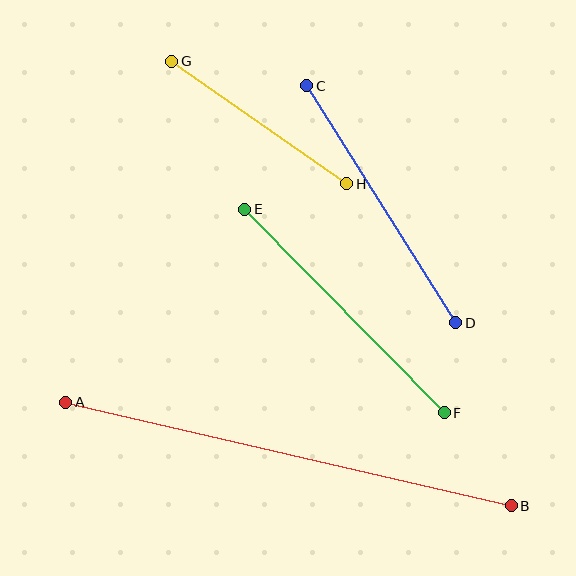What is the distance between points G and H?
The distance is approximately 213 pixels.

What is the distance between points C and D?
The distance is approximately 280 pixels.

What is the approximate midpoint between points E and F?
The midpoint is at approximately (344, 311) pixels.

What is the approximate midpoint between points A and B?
The midpoint is at approximately (288, 454) pixels.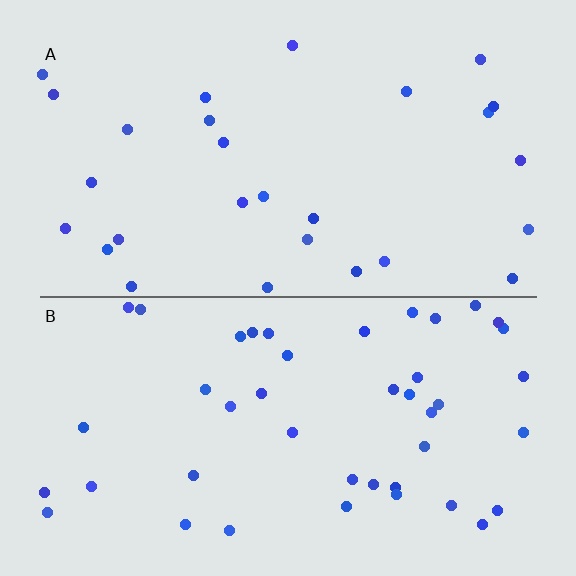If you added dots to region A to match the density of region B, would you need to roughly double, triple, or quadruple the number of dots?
Approximately double.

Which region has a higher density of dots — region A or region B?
B (the bottom).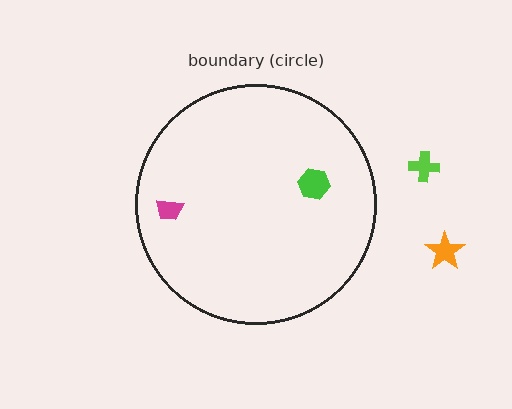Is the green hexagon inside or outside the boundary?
Inside.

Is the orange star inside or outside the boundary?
Outside.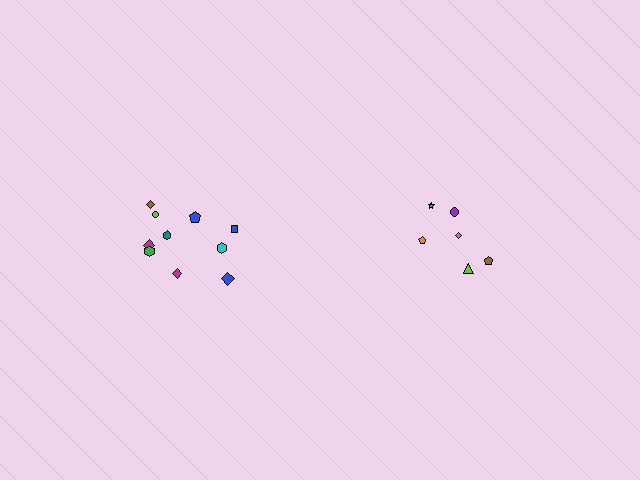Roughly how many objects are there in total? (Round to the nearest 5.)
Roughly 15 objects in total.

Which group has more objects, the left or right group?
The left group.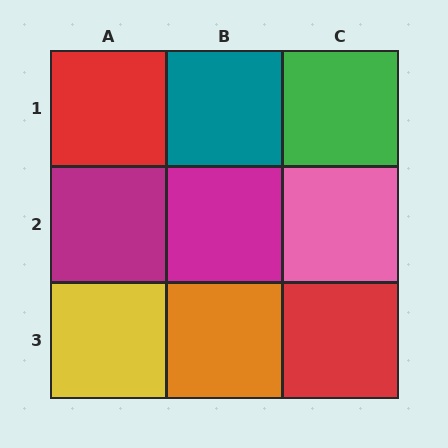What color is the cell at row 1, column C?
Green.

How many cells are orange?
1 cell is orange.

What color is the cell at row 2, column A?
Magenta.